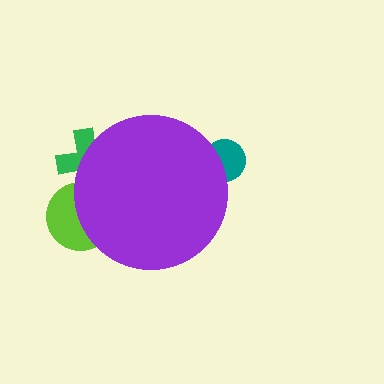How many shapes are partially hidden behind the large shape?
3 shapes are partially hidden.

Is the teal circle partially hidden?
Yes, the teal circle is partially hidden behind the purple circle.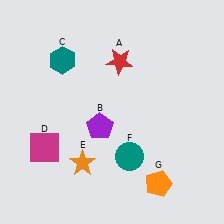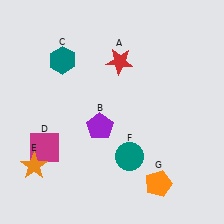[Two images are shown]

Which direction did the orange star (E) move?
The orange star (E) moved left.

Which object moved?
The orange star (E) moved left.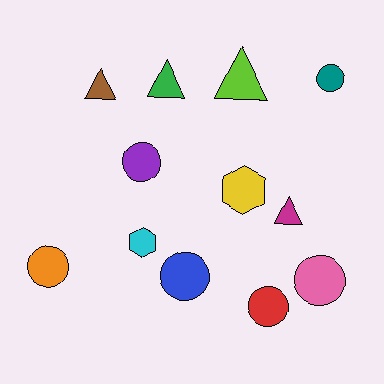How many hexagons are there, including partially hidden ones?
There are 2 hexagons.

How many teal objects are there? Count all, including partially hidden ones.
There is 1 teal object.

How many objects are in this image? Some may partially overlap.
There are 12 objects.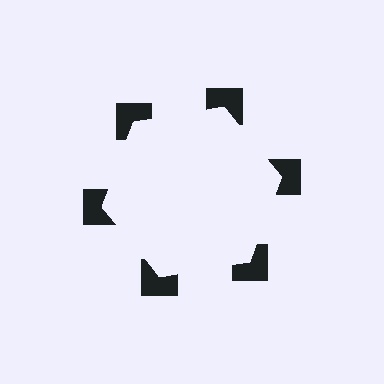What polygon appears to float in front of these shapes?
An illusory hexagon — its edges are inferred from the aligned wedge cuts in the notched squares, not physically drawn.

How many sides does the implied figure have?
6 sides.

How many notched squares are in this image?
There are 6 — one at each vertex of the illusory hexagon.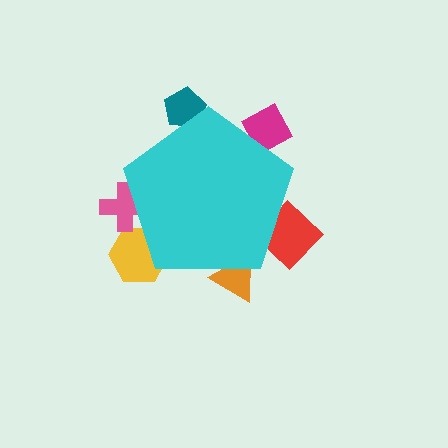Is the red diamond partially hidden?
Yes, the red diamond is partially hidden behind the cyan pentagon.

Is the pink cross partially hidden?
Yes, the pink cross is partially hidden behind the cyan pentagon.